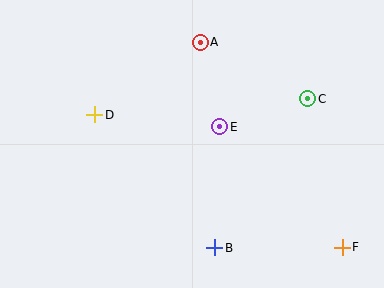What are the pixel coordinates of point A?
Point A is at (200, 42).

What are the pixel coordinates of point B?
Point B is at (215, 248).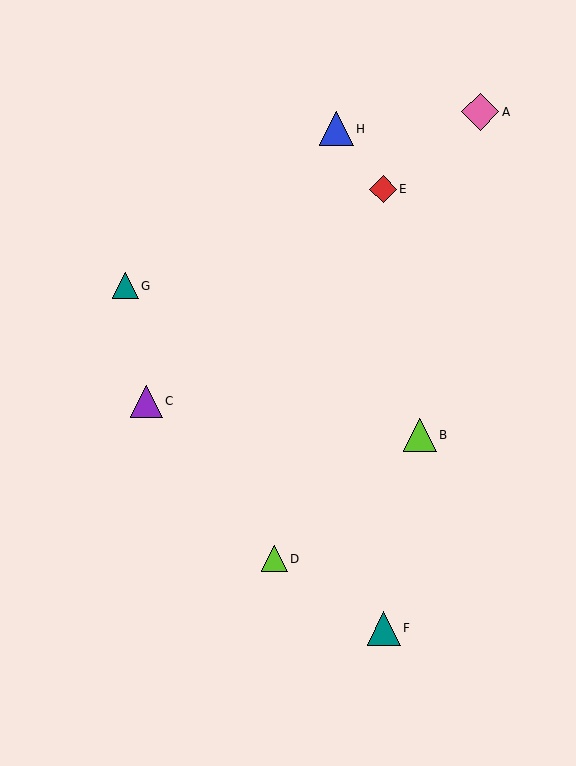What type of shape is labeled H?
Shape H is a blue triangle.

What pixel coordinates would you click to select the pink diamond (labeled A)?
Click at (480, 112) to select the pink diamond A.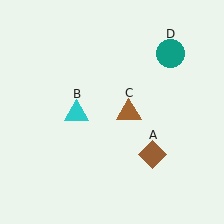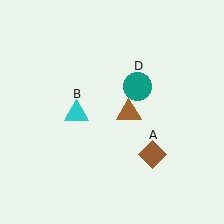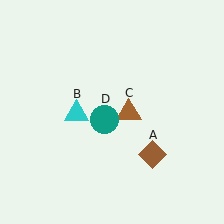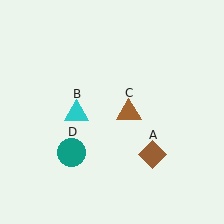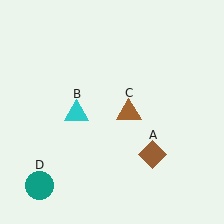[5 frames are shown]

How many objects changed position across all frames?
1 object changed position: teal circle (object D).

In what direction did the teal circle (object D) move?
The teal circle (object D) moved down and to the left.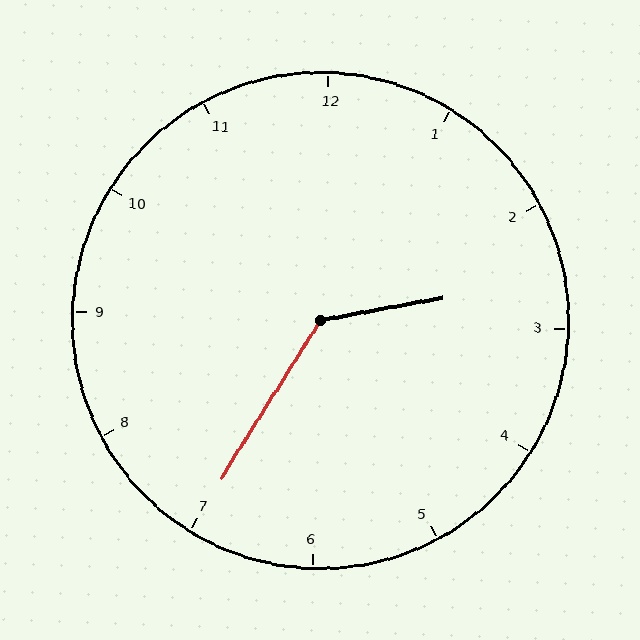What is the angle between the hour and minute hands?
Approximately 132 degrees.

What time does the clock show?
2:35.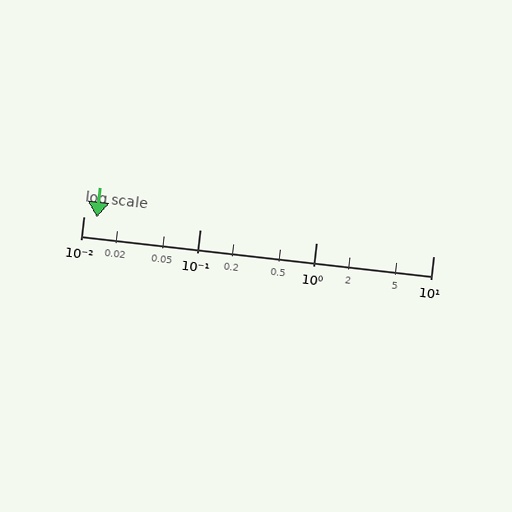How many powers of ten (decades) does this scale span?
The scale spans 3 decades, from 0.01 to 10.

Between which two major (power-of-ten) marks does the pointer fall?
The pointer is between 0.01 and 0.1.